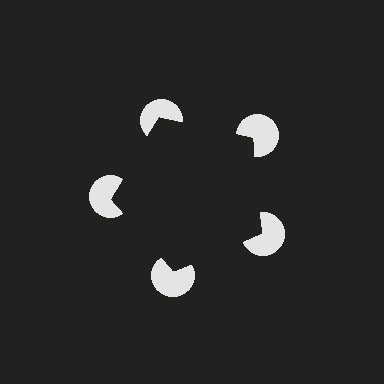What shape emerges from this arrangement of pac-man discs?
An illusory pentagon — its edges are inferred from the aligned wedge cuts in the pac-man discs, not physically drawn.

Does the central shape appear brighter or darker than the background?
It typically appears slightly darker than the background, even though no actual brightness change is drawn.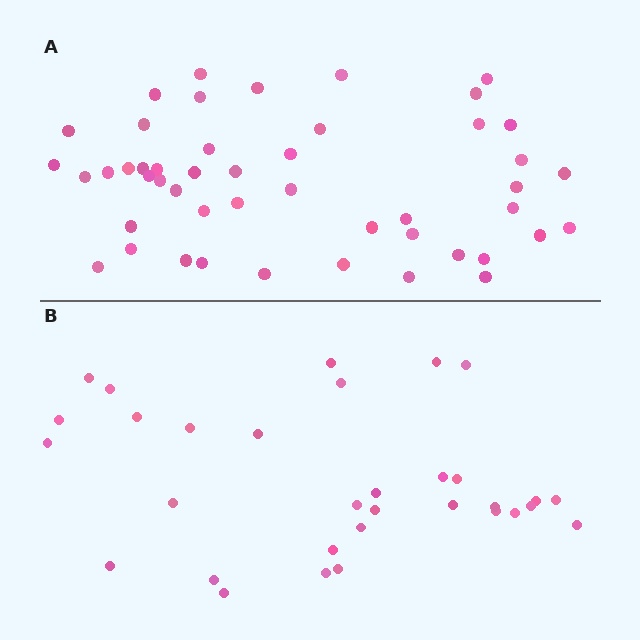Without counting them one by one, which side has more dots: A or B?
Region A (the top region) has more dots.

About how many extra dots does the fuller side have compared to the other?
Region A has approximately 15 more dots than region B.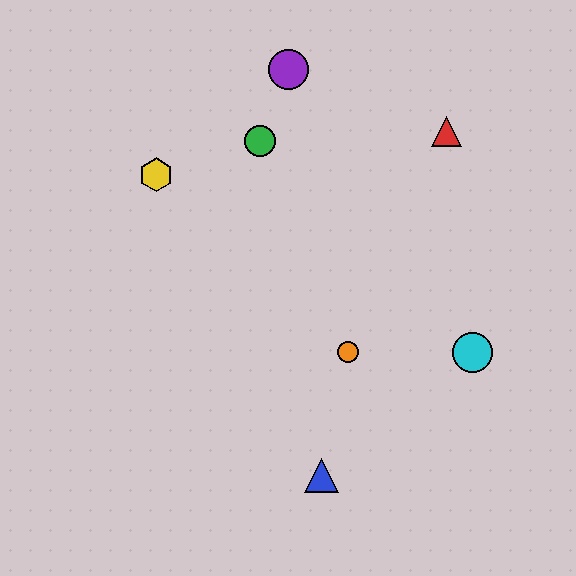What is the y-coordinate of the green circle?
The green circle is at y≈141.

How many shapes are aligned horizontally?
2 shapes (the orange circle, the cyan circle) are aligned horizontally.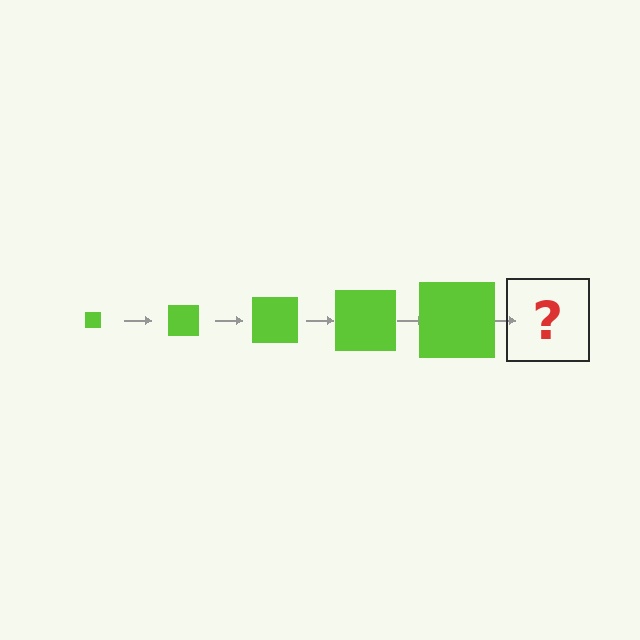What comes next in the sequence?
The next element should be a lime square, larger than the previous one.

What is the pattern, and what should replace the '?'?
The pattern is that the square gets progressively larger each step. The '?' should be a lime square, larger than the previous one.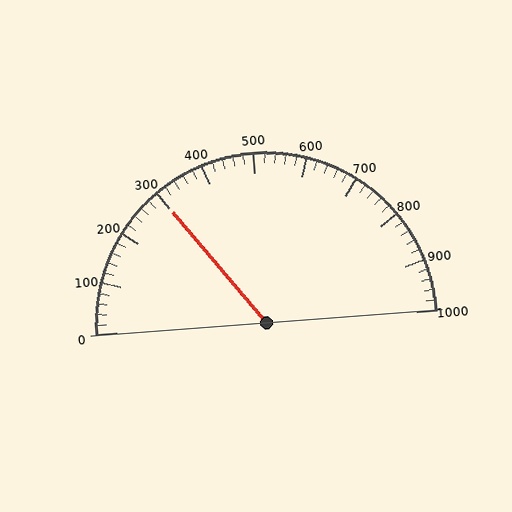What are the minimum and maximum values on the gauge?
The gauge ranges from 0 to 1000.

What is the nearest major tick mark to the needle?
The nearest major tick mark is 300.